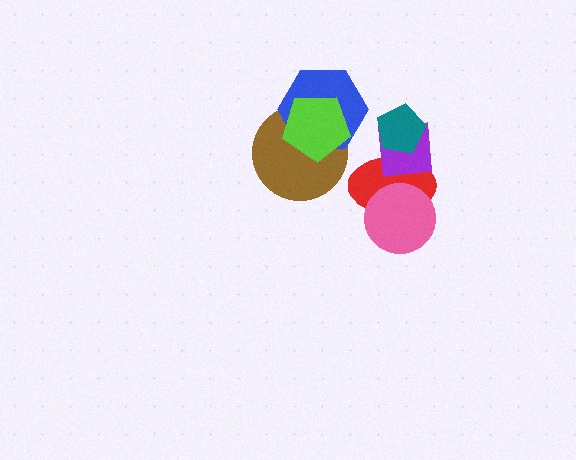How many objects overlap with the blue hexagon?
2 objects overlap with the blue hexagon.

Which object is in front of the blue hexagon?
The lime pentagon is in front of the blue hexagon.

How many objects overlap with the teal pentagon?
2 objects overlap with the teal pentagon.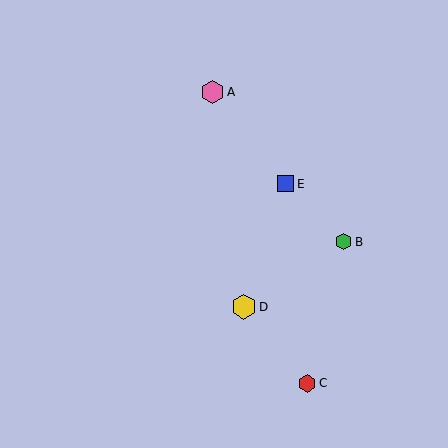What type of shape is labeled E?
Shape E is a blue square.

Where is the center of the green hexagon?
The center of the green hexagon is at (344, 242).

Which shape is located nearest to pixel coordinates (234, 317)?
The yellow hexagon (labeled D) at (244, 307) is nearest to that location.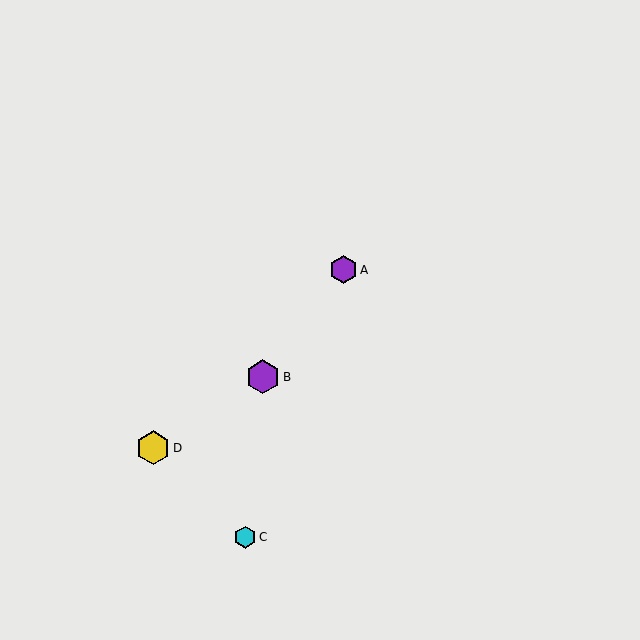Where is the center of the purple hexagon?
The center of the purple hexagon is at (263, 377).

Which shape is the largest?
The yellow hexagon (labeled D) is the largest.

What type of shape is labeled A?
Shape A is a purple hexagon.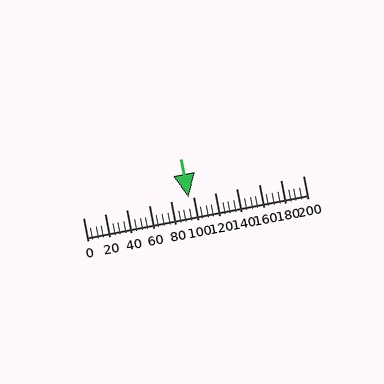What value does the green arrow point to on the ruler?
The green arrow points to approximately 96.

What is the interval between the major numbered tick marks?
The major tick marks are spaced 20 units apart.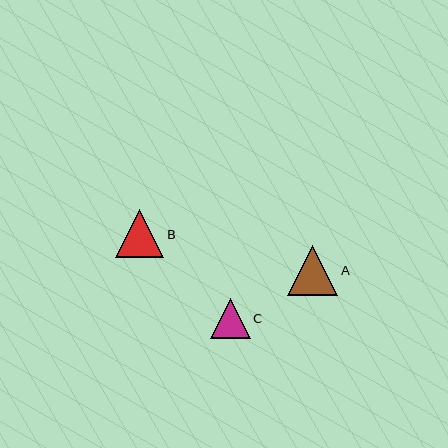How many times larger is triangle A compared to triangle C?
Triangle A is approximately 1.2 times the size of triangle C.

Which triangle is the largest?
Triangle A is the largest with a size of approximately 50 pixels.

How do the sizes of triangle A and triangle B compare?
Triangle A and triangle B are approximately the same size.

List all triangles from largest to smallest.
From largest to smallest: A, B, C.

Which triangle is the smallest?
Triangle C is the smallest with a size of approximately 40 pixels.